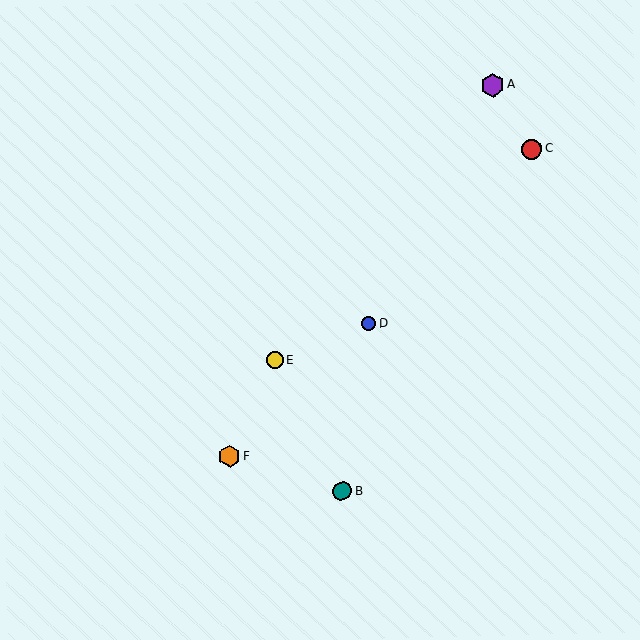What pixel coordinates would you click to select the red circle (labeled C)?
Click at (532, 149) to select the red circle C.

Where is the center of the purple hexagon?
The center of the purple hexagon is at (493, 85).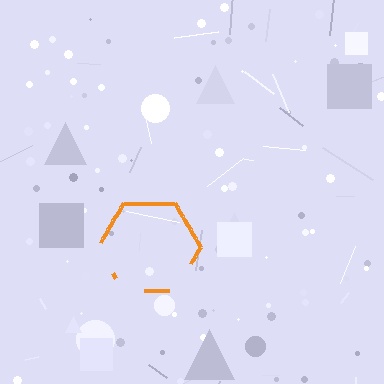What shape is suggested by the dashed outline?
The dashed outline suggests a hexagon.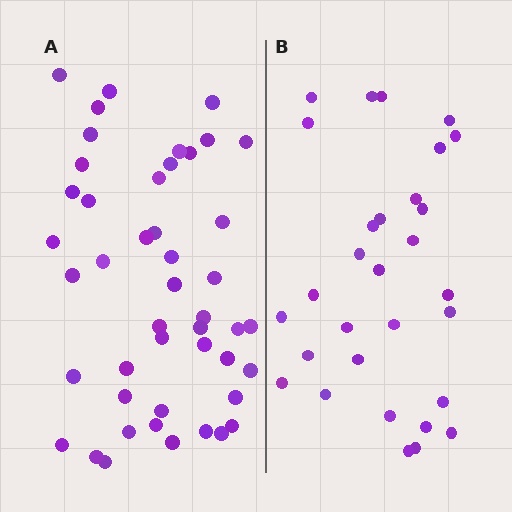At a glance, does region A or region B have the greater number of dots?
Region A (the left region) has more dots.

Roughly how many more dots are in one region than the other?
Region A has approximately 15 more dots than region B.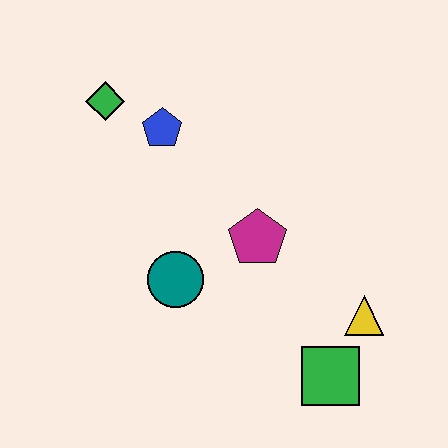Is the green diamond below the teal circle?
No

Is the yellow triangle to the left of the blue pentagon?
No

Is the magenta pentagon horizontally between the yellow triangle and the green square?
No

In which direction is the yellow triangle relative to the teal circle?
The yellow triangle is to the right of the teal circle.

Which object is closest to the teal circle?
The magenta pentagon is closest to the teal circle.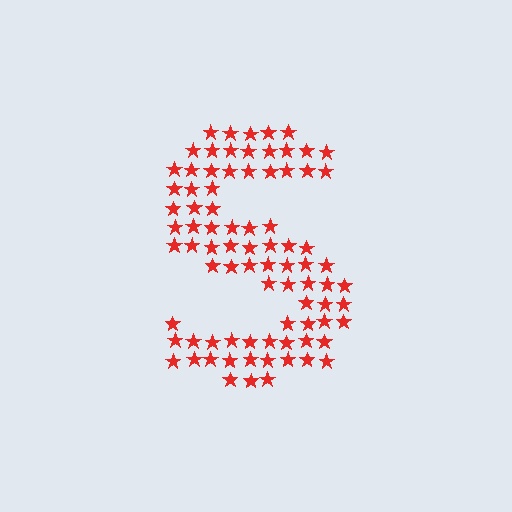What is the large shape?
The large shape is the letter S.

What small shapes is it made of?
It is made of small stars.